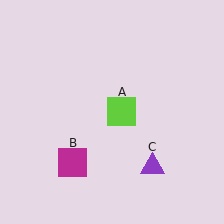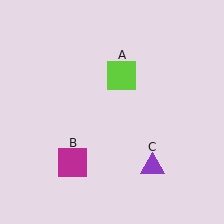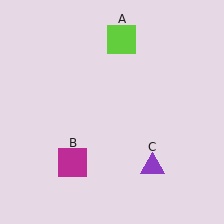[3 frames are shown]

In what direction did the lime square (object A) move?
The lime square (object A) moved up.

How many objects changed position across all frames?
1 object changed position: lime square (object A).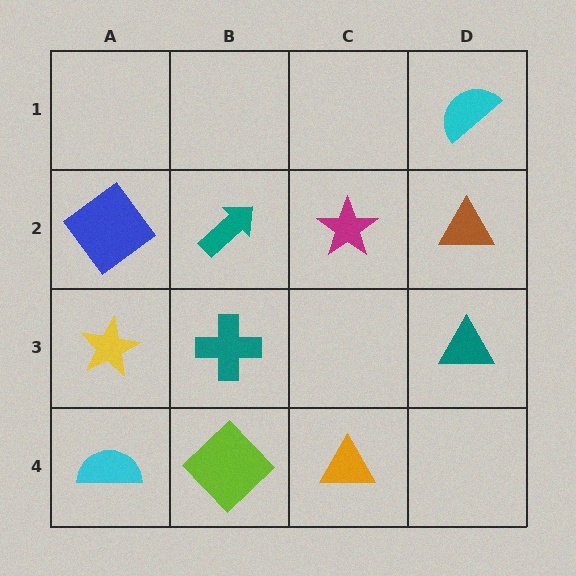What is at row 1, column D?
A cyan semicircle.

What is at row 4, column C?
An orange triangle.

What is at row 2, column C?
A magenta star.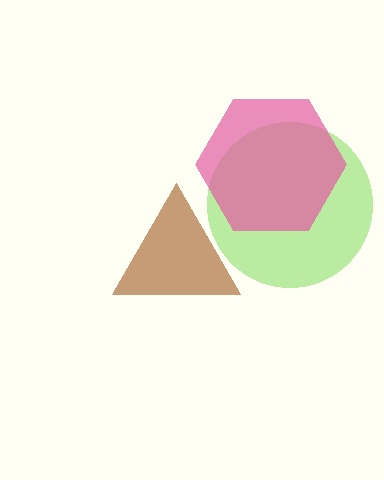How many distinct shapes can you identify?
There are 3 distinct shapes: a lime circle, a brown triangle, a pink hexagon.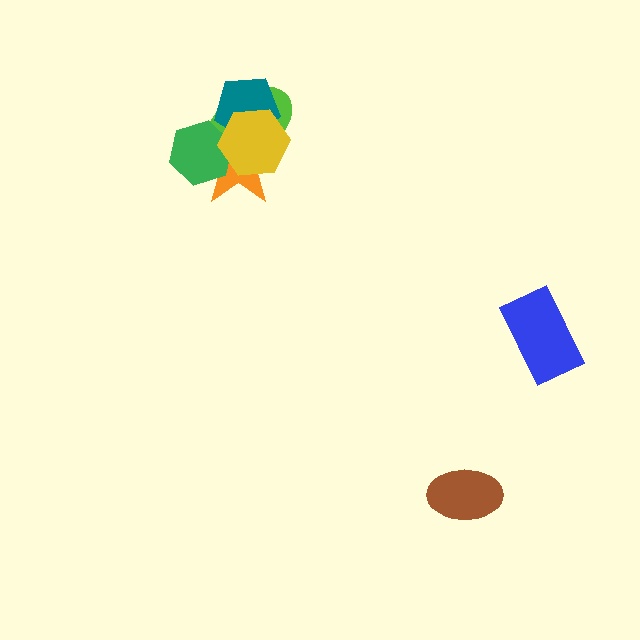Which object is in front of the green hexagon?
The yellow hexagon is in front of the green hexagon.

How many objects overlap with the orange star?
4 objects overlap with the orange star.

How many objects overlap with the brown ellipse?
0 objects overlap with the brown ellipse.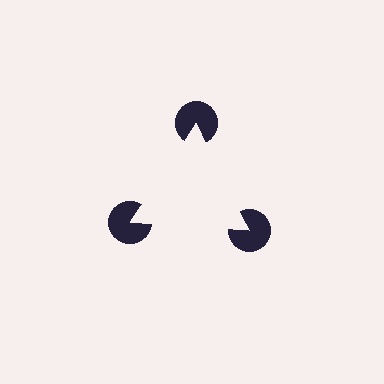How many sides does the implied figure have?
3 sides.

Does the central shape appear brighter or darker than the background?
It typically appears slightly brighter than the background, even though no actual brightness change is drawn.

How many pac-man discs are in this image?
There are 3 — one at each vertex of the illusory triangle.